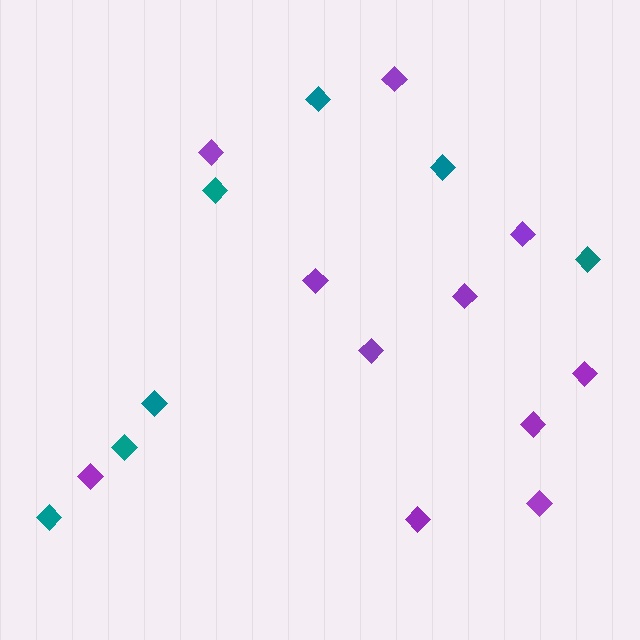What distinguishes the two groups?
There are 2 groups: one group of teal diamonds (7) and one group of purple diamonds (11).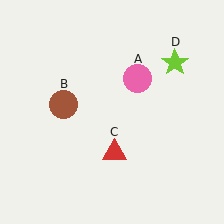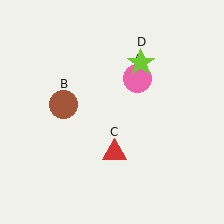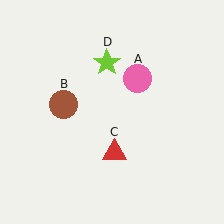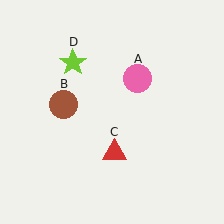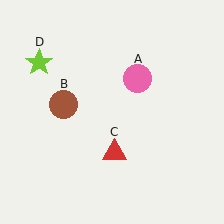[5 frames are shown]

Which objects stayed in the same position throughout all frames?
Pink circle (object A) and brown circle (object B) and red triangle (object C) remained stationary.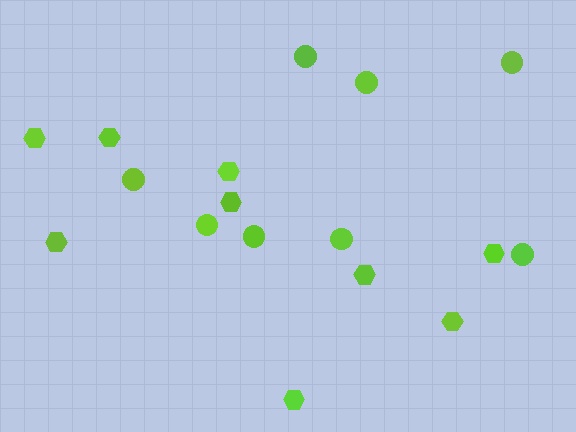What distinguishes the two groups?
There are 2 groups: one group of hexagons (9) and one group of circles (8).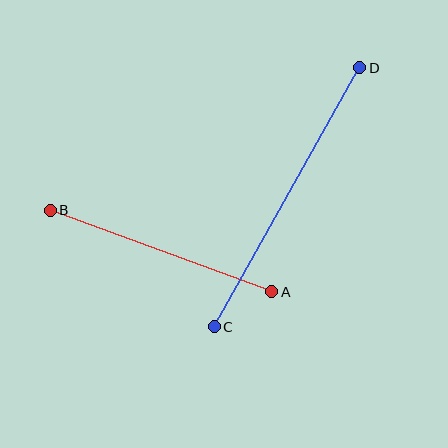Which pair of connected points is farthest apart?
Points C and D are farthest apart.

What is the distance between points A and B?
The distance is approximately 236 pixels.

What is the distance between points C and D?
The distance is approximately 297 pixels.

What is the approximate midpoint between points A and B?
The midpoint is at approximately (161, 251) pixels.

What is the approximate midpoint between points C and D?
The midpoint is at approximately (287, 197) pixels.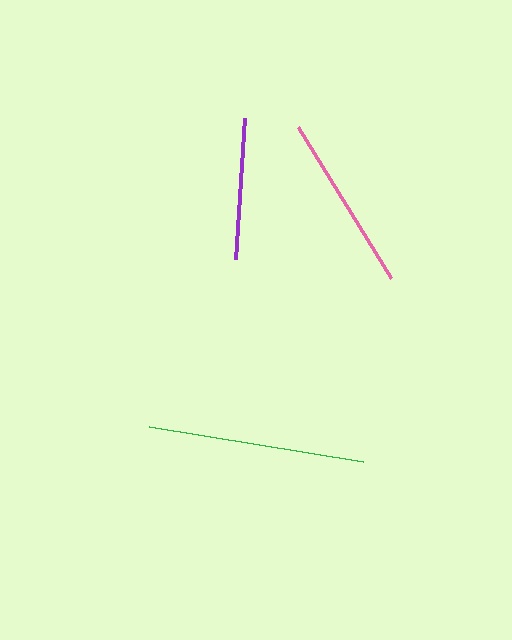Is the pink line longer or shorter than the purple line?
The pink line is longer than the purple line.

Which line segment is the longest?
The green line is the longest at approximately 217 pixels.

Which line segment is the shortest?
The purple line is the shortest at approximately 142 pixels.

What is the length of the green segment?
The green segment is approximately 217 pixels long.